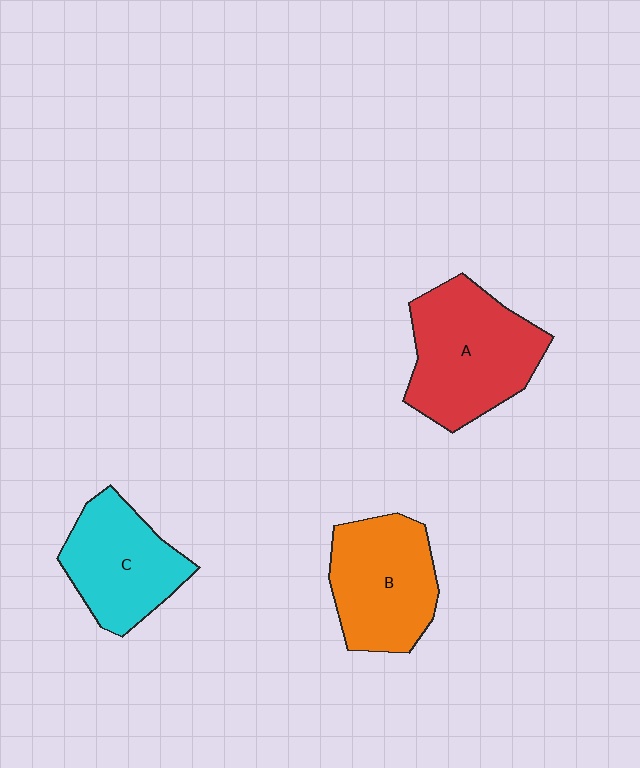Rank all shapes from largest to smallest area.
From largest to smallest: A (red), B (orange), C (cyan).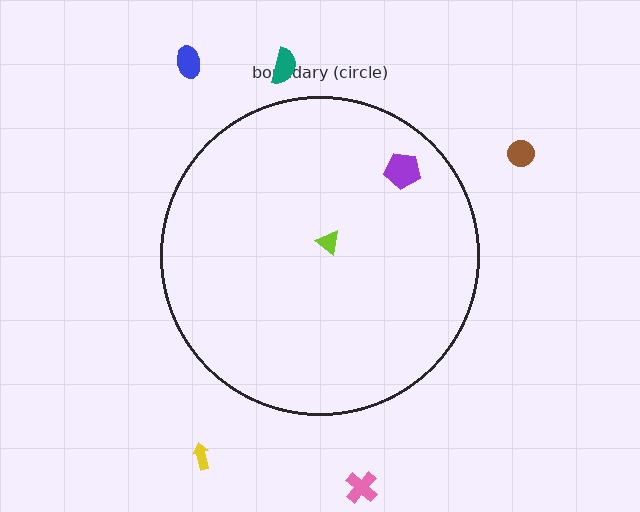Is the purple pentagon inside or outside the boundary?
Inside.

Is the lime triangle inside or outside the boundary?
Inside.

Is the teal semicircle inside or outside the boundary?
Outside.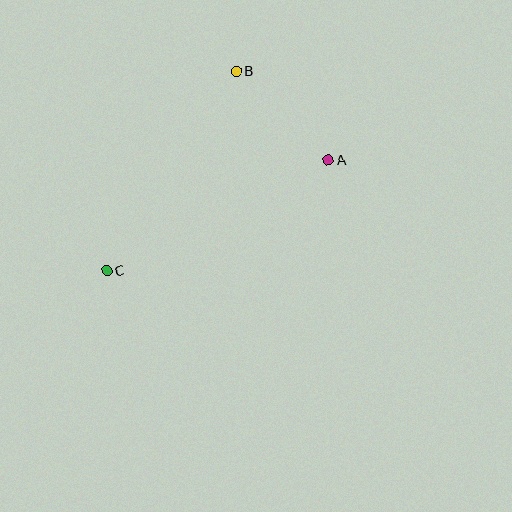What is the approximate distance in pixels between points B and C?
The distance between B and C is approximately 238 pixels.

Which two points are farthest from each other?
Points A and C are farthest from each other.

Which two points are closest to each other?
Points A and B are closest to each other.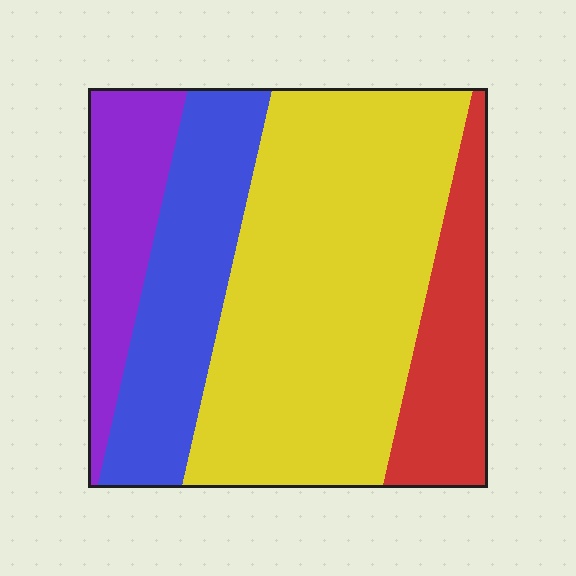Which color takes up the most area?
Yellow, at roughly 50%.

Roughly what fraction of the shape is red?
Red covers about 15% of the shape.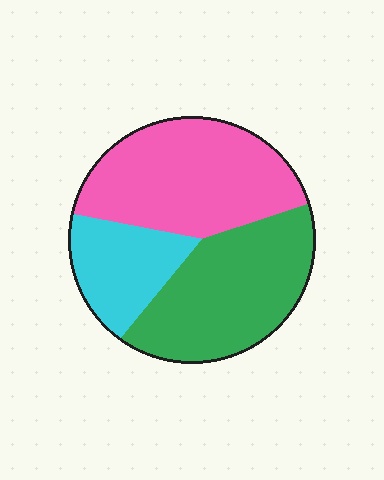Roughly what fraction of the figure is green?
Green takes up between a third and a half of the figure.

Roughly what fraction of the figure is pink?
Pink covers roughly 40% of the figure.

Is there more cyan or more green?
Green.